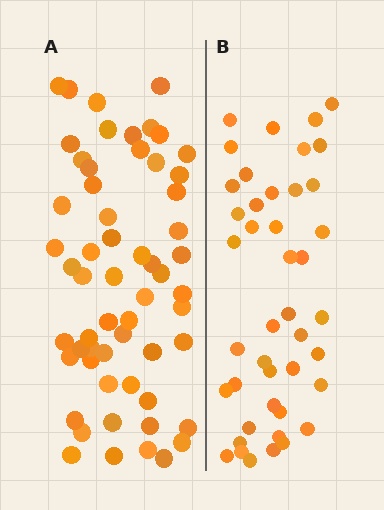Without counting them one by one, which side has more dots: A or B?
Region A (the left region) has more dots.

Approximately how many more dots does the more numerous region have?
Region A has approximately 15 more dots than region B.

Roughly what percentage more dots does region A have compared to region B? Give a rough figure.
About 35% more.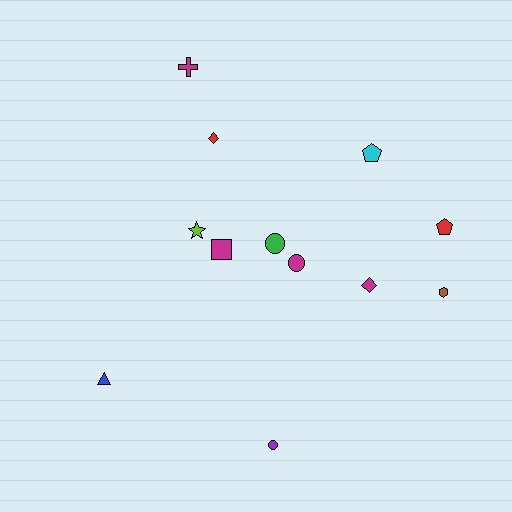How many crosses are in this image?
There is 1 cross.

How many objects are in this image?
There are 12 objects.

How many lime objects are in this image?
There is 1 lime object.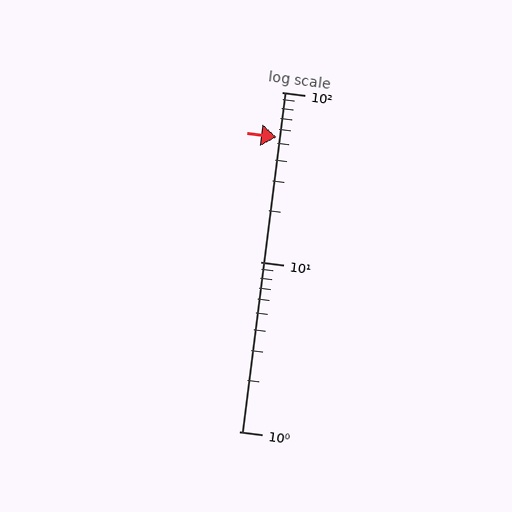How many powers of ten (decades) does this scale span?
The scale spans 2 decades, from 1 to 100.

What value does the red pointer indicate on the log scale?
The pointer indicates approximately 54.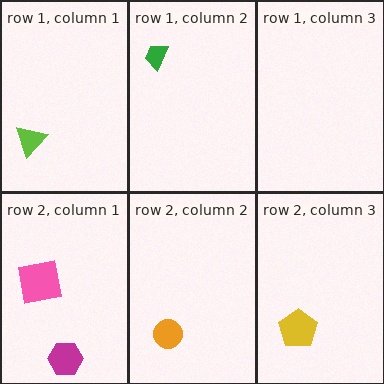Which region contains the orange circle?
The row 2, column 2 region.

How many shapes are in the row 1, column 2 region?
1.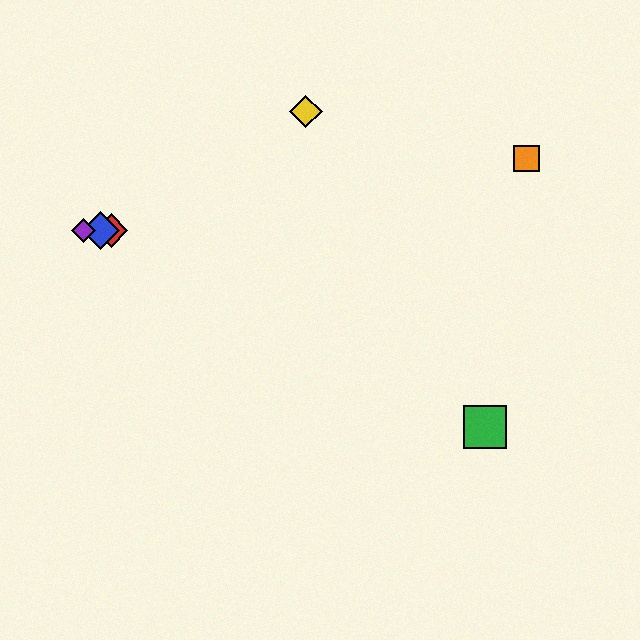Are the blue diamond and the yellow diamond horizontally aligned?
No, the blue diamond is at y≈231 and the yellow diamond is at y≈111.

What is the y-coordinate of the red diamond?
The red diamond is at y≈231.